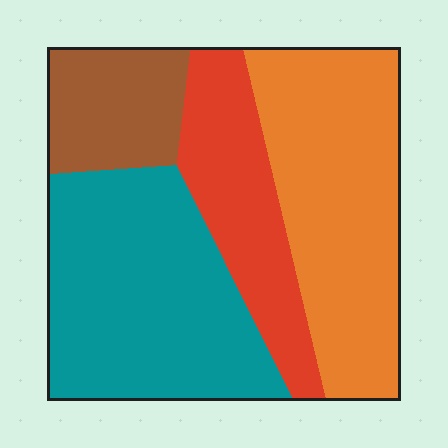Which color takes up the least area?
Brown, at roughly 15%.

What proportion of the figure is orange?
Orange covers 33% of the figure.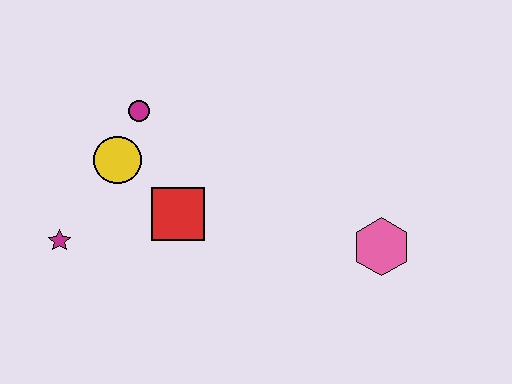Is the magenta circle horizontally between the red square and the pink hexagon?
No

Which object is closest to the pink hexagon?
The red square is closest to the pink hexagon.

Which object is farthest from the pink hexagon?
The magenta star is farthest from the pink hexagon.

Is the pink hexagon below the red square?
Yes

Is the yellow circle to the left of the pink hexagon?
Yes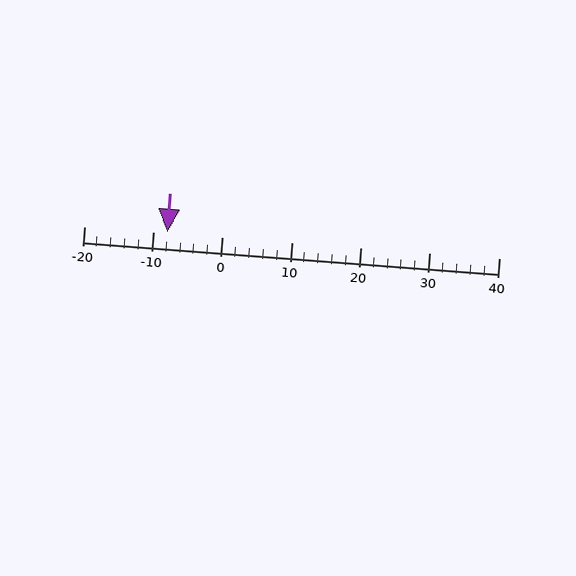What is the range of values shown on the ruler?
The ruler shows values from -20 to 40.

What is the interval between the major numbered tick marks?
The major tick marks are spaced 10 units apart.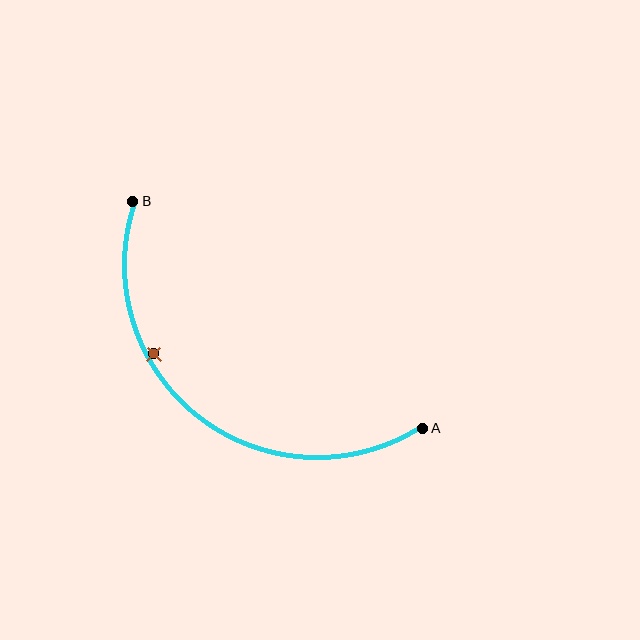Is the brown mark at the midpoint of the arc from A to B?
No — the brown mark does not lie on the arc at all. It sits slightly inside the curve.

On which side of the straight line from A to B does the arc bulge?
The arc bulges below and to the left of the straight line connecting A and B.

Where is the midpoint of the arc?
The arc midpoint is the point on the curve farthest from the straight line joining A and B. It sits below and to the left of that line.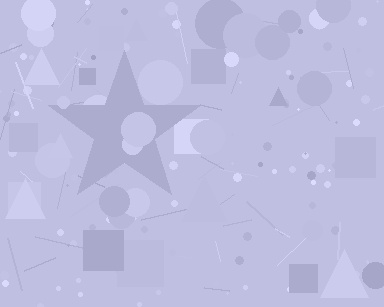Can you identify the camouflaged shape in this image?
The camouflaged shape is a star.